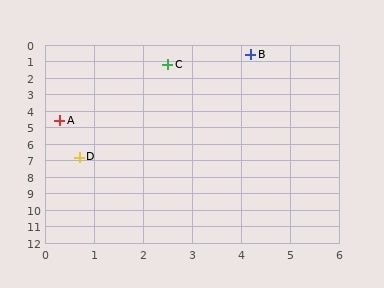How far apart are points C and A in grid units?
Points C and A are about 4.0 grid units apart.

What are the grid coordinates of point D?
Point D is at approximately (0.7, 6.8).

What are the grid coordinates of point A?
Point A is at approximately (0.3, 4.6).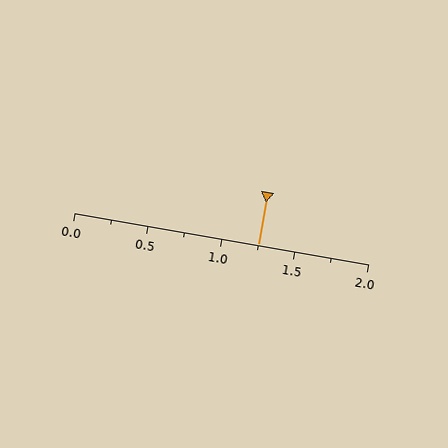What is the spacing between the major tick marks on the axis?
The major ticks are spaced 0.5 apart.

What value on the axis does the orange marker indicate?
The marker indicates approximately 1.25.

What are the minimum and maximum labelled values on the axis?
The axis runs from 0.0 to 2.0.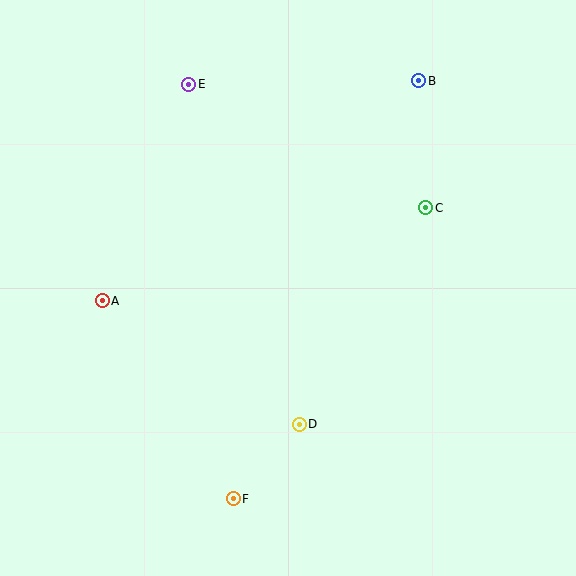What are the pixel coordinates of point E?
Point E is at (189, 84).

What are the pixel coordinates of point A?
Point A is at (102, 301).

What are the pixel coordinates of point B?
Point B is at (419, 81).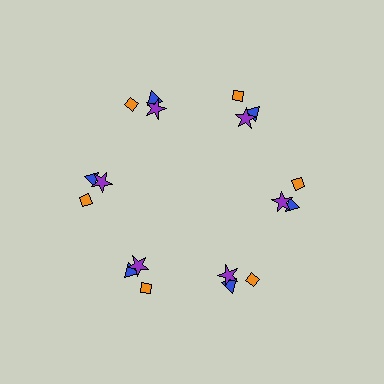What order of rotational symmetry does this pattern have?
This pattern has 6-fold rotational symmetry.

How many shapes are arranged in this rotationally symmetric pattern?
There are 18 shapes, arranged in 6 groups of 3.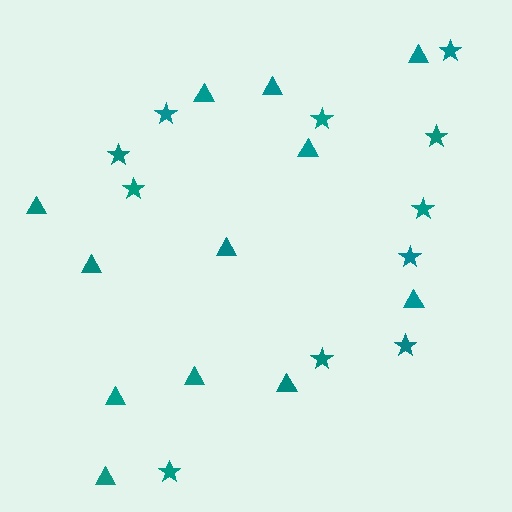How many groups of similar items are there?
There are 2 groups: one group of triangles (12) and one group of stars (11).